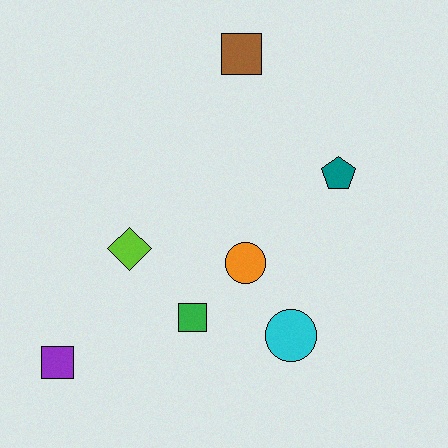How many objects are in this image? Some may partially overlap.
There are 7 objects.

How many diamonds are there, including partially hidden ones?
There is 1 diamond.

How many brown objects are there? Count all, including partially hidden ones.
There is 1 brown object.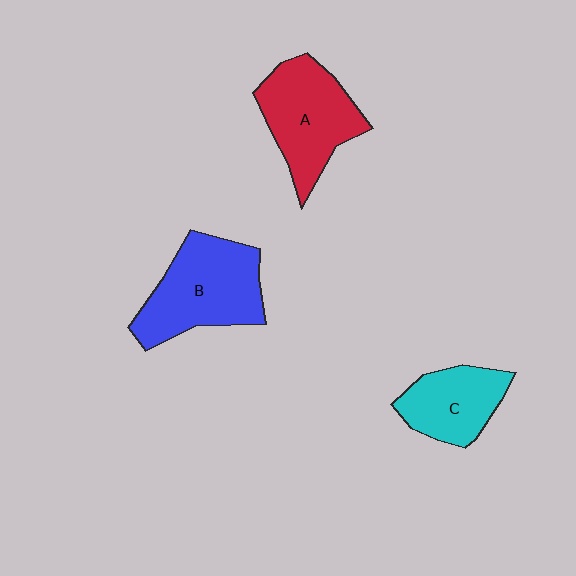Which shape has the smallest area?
Shape C (cyan).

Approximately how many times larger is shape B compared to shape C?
Approximately 1.5 times.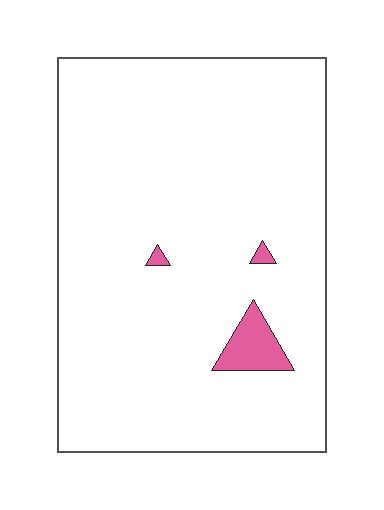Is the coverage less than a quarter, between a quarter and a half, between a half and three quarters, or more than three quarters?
Less than a quarter.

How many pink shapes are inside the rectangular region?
3.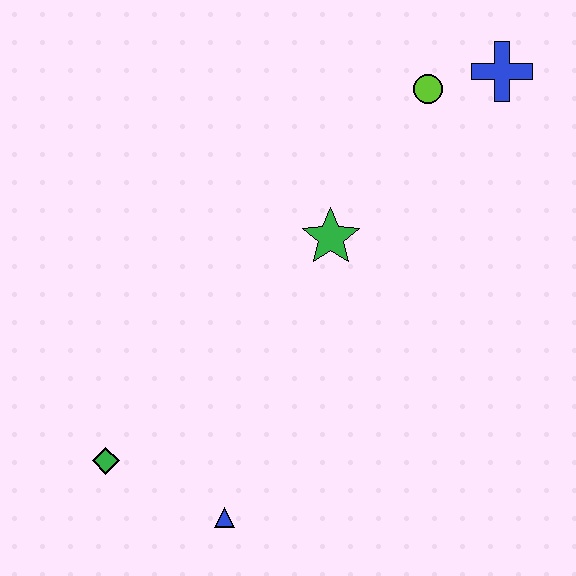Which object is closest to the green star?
The lime circle is closest to the green star.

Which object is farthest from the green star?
The green diamond is farthest from the green star.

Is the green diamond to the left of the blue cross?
Yes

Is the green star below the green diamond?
No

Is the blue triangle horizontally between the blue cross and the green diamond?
Yes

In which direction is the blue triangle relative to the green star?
The blue triangle is below the green star.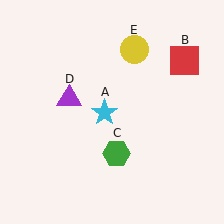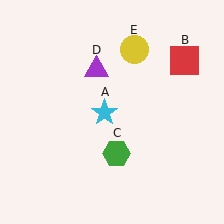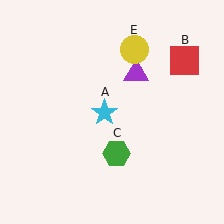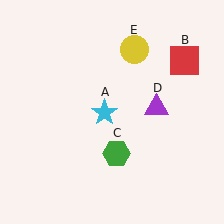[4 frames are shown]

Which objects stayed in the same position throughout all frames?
Cyan star (object A) and red square (object B) and green hexagon (object C) and yellow circle (object E) remained stationary.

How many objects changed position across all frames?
1 object changed position: purple triangle (object D).